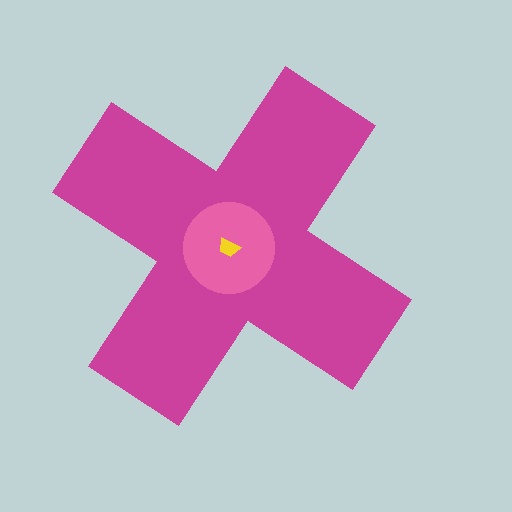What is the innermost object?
The yellow trapezoid.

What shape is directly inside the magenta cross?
The pink circle.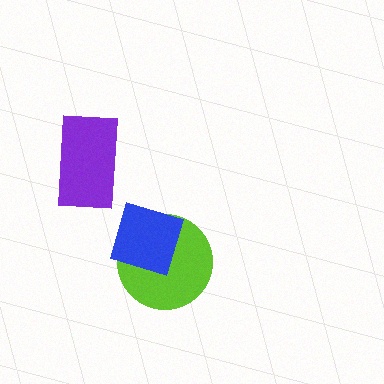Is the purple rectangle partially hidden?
No, no other shape covers it.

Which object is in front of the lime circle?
The blue square is in front of the lime circle.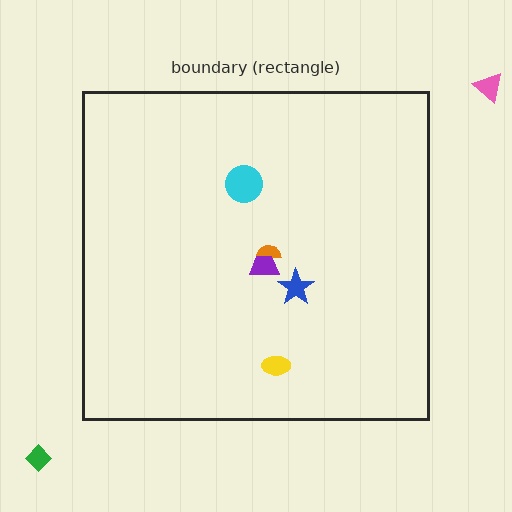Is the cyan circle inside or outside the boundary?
Inside.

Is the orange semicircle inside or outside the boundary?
Inside.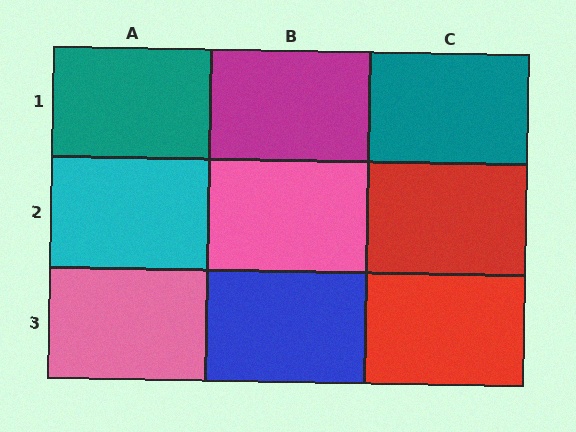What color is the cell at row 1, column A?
Teal.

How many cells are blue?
1 cell is blue.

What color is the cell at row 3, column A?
Pink.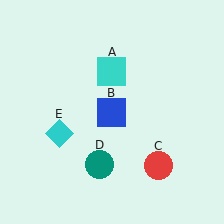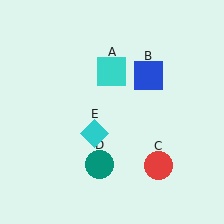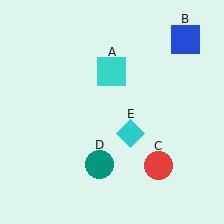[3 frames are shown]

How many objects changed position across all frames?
2 objects changed position: blue square (object B), cyan diamond (object E).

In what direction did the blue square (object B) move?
The blue square (object B) moved up and to the right.